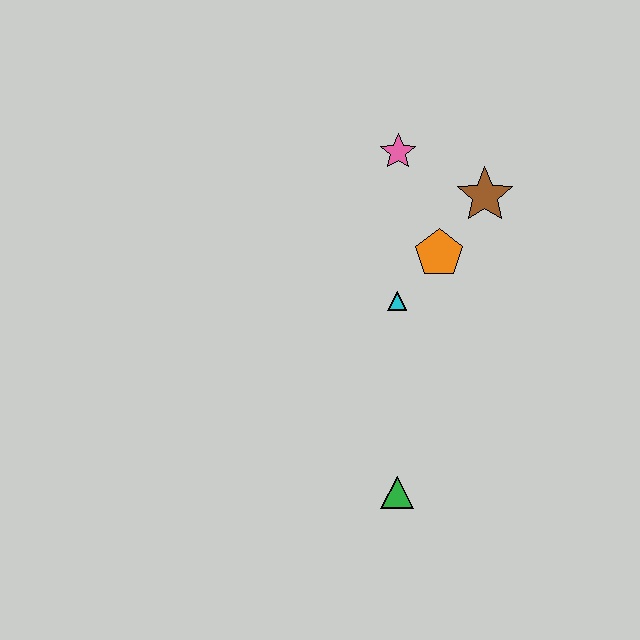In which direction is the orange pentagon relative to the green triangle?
The orange pentagon is above the green triangle.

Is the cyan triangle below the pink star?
Yes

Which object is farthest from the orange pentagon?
The green triangle is farthest from the orange pentagon.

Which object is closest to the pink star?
The brown star is closest to the pink star.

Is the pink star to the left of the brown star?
Yes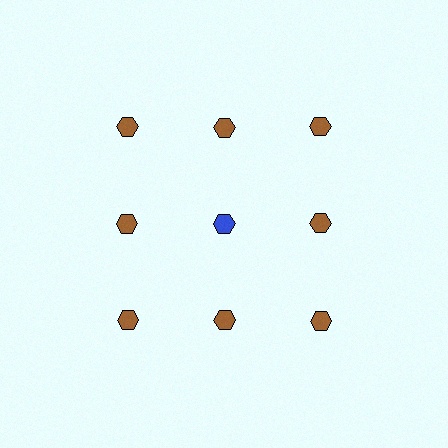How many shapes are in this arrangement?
There are 9 shapes arranged in a grid pattern.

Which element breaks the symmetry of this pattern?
The blue hexagon in the second row, second from left column breaks the symmetry. All other shapes are brown hexagons.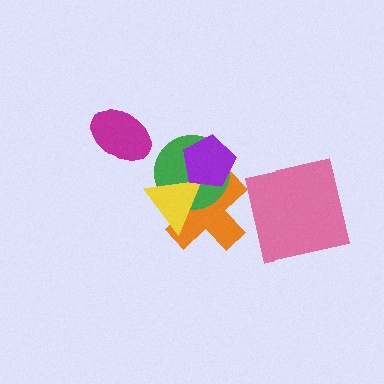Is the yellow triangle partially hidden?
Yes, it is partially covered by another shape.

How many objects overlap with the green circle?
3 objects overlap with the green circle.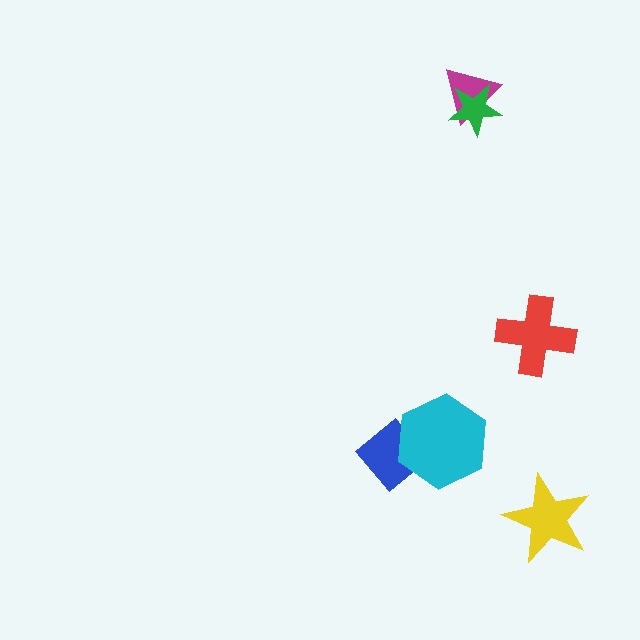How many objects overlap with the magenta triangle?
1 object overlaps with the magenta triangle.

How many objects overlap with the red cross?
0 objects overlap with the red cross.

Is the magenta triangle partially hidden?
Yes, it is partially covered by another shape.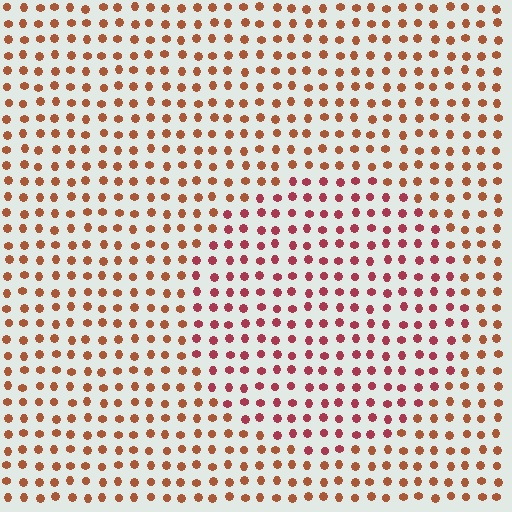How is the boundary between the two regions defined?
The boundary is defined purely by a slight shift in hue (about 30 degrees). Spacing, size, and orientation are identical on both sides.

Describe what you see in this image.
The image is filled with small brown elements in a uniform arrangement. A circle-shaped region is visible where the elements are tinted to a slightly different hue, forming a subtle color boundary.